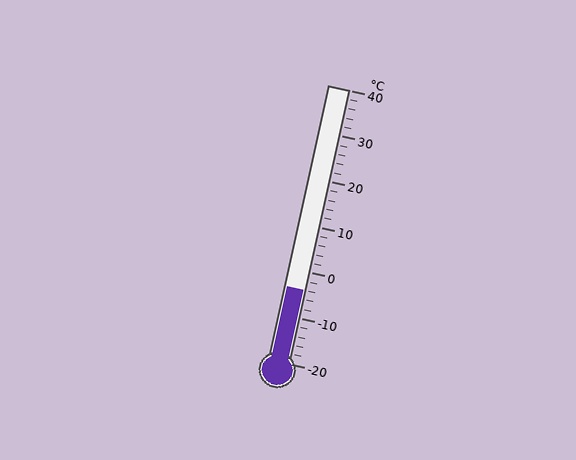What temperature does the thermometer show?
The thermometer shows approximately -4°C.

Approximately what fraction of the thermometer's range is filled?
The thermometer is filled to approximately 25% of its range.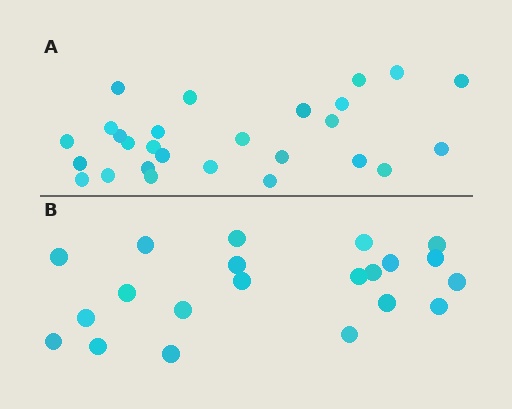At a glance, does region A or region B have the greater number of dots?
Region A (the top region) has more dots.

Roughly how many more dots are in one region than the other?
Region A has about 6 more dots than region B.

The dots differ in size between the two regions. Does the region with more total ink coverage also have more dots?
No. Region B has more total ink coverage because its dots are larger, but region A actually contains more individual dots. Total area can be misleading — the number of items is what matters here.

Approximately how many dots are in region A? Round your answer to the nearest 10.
About 30 dots. (The exact count is 27, which rounds to 30.)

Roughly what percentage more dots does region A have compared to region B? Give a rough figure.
About 30% more.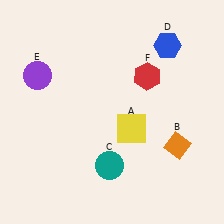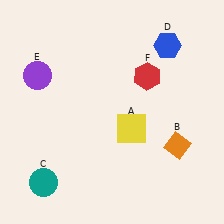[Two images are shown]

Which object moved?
The teal circle (C) moved left.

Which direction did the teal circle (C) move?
The teal circle (C) moved left.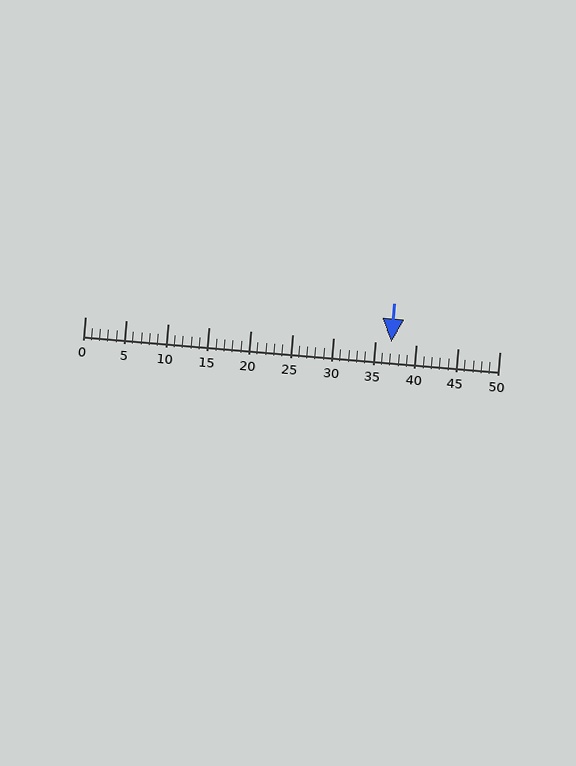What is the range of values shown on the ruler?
The ruler shows values from 0 to 50.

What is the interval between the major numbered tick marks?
The major tick marks are spaced 5 units apart.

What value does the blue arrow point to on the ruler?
The blue arrow points to approximately 37.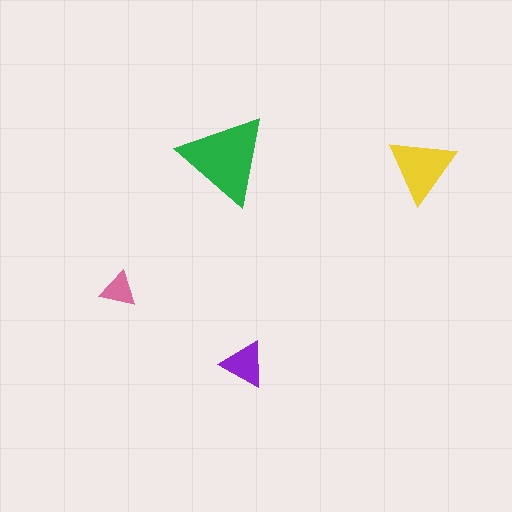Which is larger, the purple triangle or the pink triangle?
The purple one.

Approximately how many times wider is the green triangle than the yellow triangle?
About 1.5 times wider.